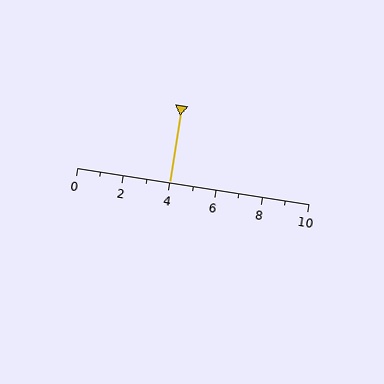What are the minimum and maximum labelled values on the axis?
The axis runs from 0 to 10.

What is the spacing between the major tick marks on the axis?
The major ticks are spaced 2 apart.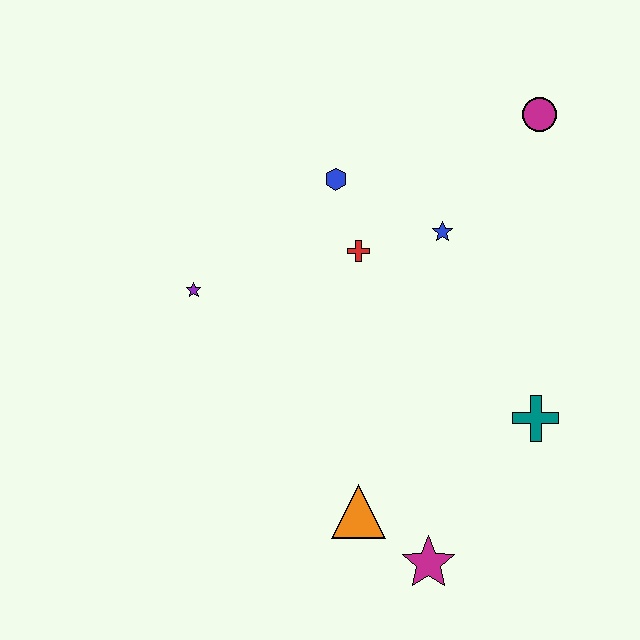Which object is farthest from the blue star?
The magenta star is farthest from the blue star.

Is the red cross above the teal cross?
Yes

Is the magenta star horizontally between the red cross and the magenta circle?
Yes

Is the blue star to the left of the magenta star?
No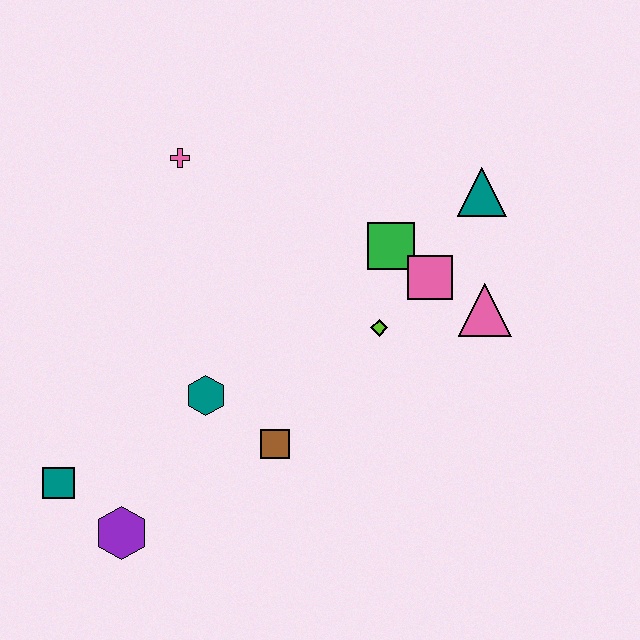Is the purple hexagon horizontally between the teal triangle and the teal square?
Yes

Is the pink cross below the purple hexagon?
No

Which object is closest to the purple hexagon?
The teal square is closest to the purple hexagon.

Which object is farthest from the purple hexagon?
The teal triangle is farthest from the purple hexagon.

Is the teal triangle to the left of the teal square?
No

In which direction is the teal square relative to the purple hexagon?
The teal square is to the left of the purple hexagon.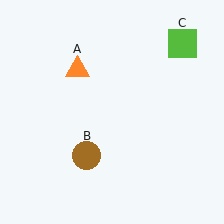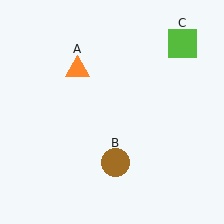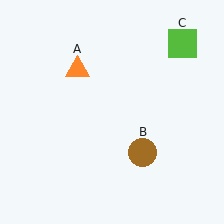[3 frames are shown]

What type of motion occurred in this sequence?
The brown circle (object B) rotated counterclockwise around the center of the scene.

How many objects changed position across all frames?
1 object changed position: brown circle (object B).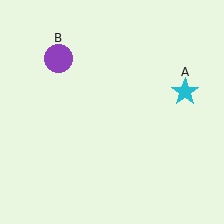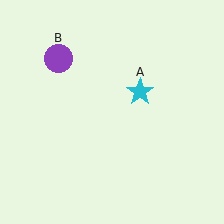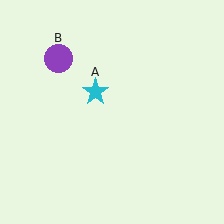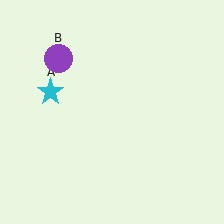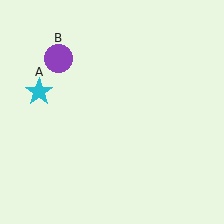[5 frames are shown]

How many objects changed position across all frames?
1 object changed position: cyan star (object A).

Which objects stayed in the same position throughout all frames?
Purple circle (object B) remained stationary.